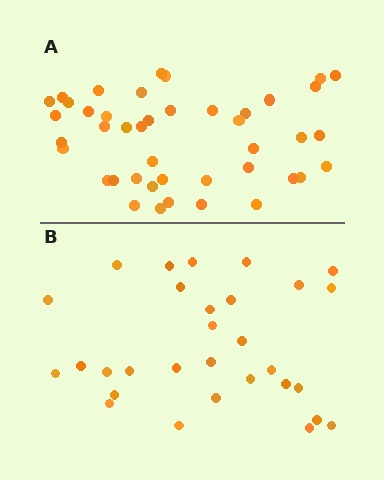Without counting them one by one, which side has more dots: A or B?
Region A (the top region) has more dots.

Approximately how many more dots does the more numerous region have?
Region A has approximately 15 more dots than region B.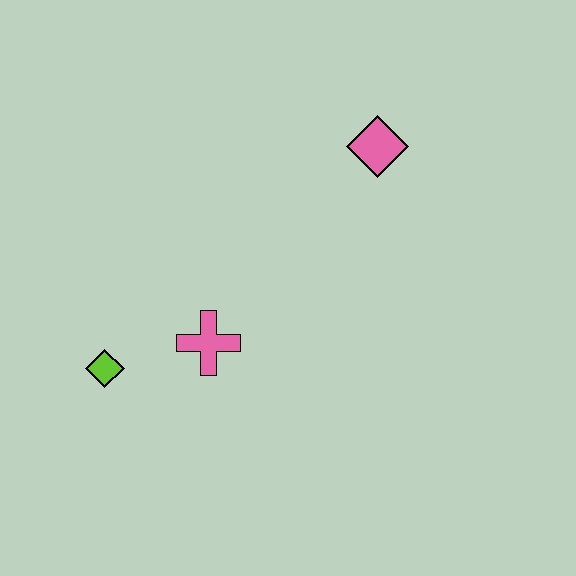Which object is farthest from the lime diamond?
The pink diamond is farthest from the lime diamond.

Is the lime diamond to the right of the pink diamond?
No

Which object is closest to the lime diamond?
The pink cross is closest to the lime diamond.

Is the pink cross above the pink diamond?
No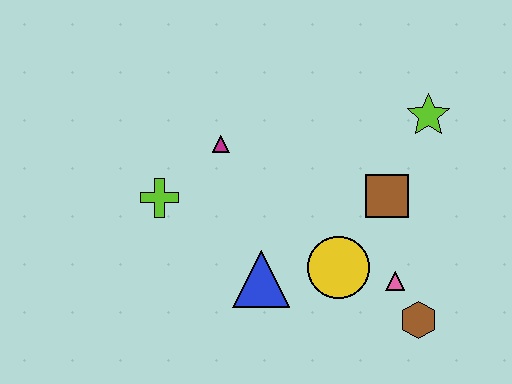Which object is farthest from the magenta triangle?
The brown hexagon is farthest from the magenta triangle.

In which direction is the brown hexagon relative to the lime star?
The brown hexagon is below the lime star.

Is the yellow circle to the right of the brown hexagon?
No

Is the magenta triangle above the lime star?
No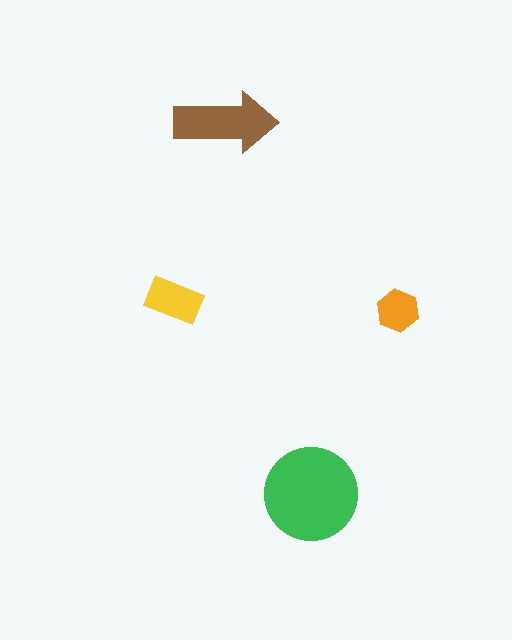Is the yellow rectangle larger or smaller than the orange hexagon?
Larger.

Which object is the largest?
The green circle.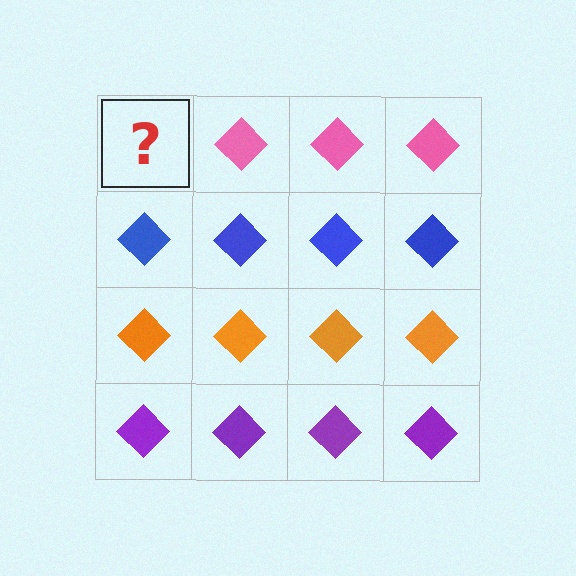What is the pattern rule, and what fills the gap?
The rule is that each row has a consistent color. The gap should be filled with a pink diamond.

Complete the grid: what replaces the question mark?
The question mark should be replaced with a pink diamond.